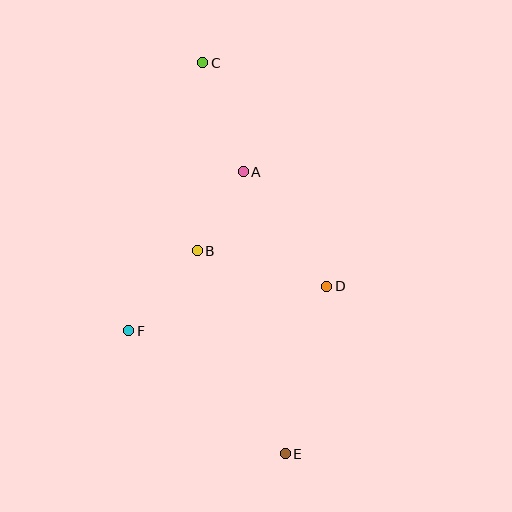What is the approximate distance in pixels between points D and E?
The distance between D and E is approximately 172 pixels.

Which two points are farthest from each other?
Points C and E are farthest from each other.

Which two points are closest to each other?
Points A and B are closest to each other.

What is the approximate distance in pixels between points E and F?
The distance between E and F is approximately 199 pixels.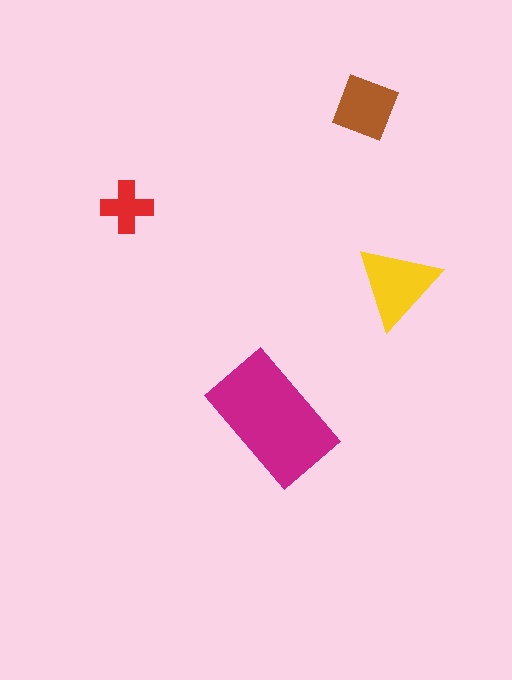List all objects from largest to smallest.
The magenta rectangle, the yellow triangle, the brown diamond, the red cross.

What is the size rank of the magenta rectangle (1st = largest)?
1st.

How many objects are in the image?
There are 4 objects in the image.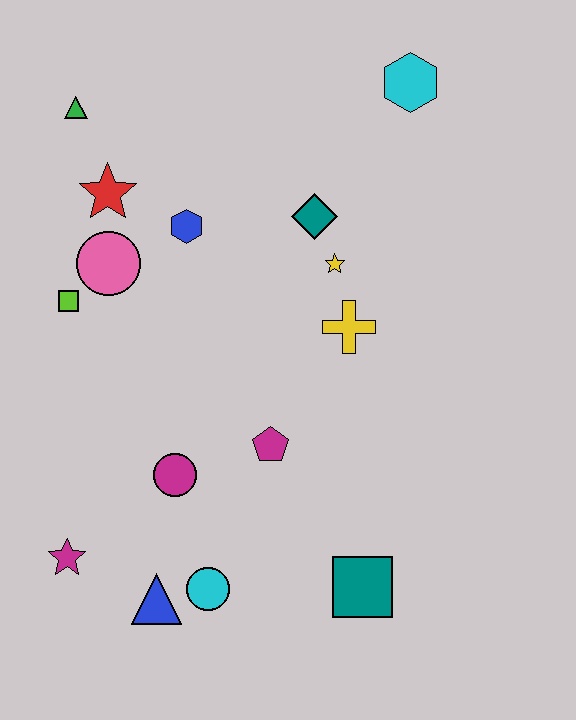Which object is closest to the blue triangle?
The cyan circle is closest to the blue triangle.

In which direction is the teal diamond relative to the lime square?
The teal diamond is to the right of the lime square.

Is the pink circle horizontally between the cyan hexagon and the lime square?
Yes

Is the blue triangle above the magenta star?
No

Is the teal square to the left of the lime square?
No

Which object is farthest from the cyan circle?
The cyan hexagon is farthest from the cyan circle.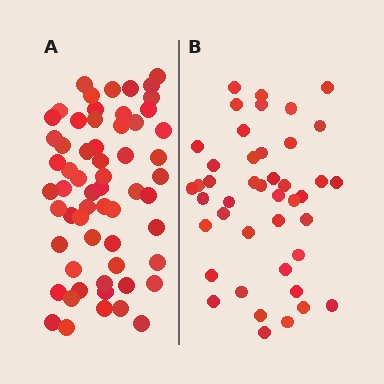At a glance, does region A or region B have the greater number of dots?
Region A (the left region) has more dots.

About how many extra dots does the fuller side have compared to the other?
Region A has approximately 15 more dots than region B.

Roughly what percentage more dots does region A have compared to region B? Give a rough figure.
About 40% more.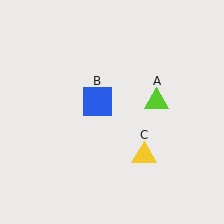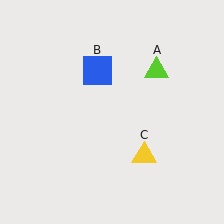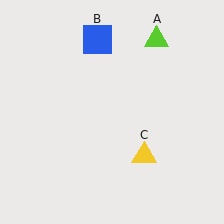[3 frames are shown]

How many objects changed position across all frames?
2 objects changed position: lime triangle (object A), blue square (object B).